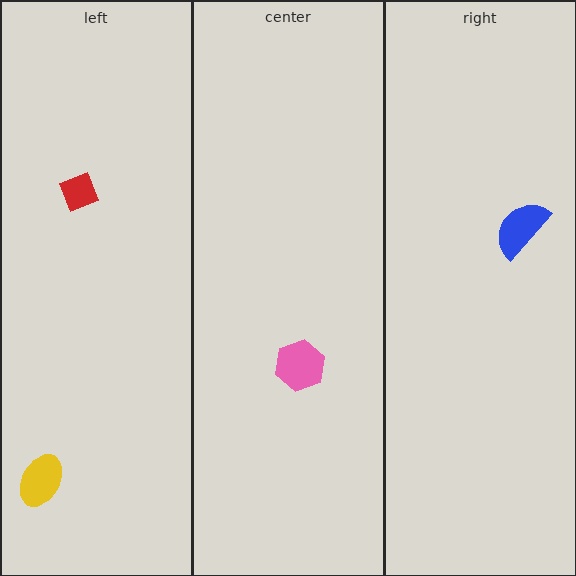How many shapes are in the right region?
1.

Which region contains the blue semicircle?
The right region.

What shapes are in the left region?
The yellow ellipse, the red diamond.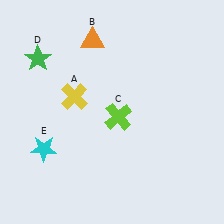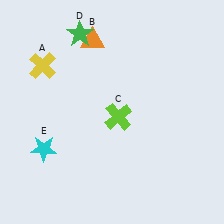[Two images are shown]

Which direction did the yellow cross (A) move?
The yellow cross (A) moved left.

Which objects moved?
The objects that moved are: the yellow cross (A), the green star (D).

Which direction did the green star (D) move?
The green star (D) moved right.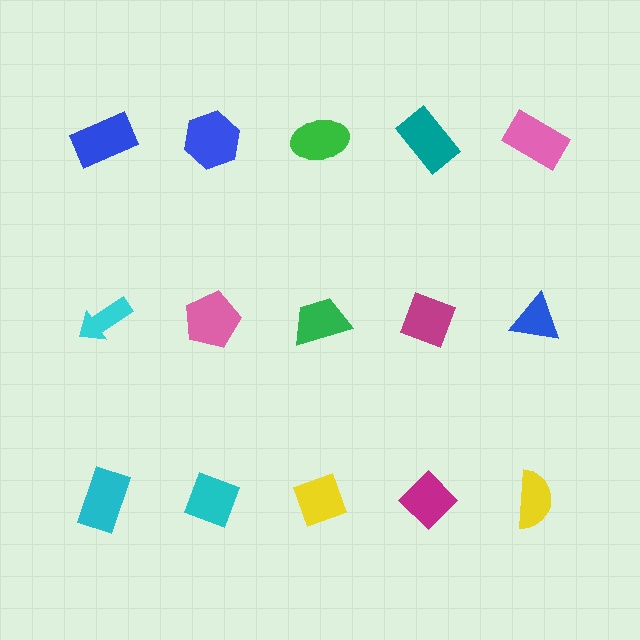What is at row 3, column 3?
A yellow diamond.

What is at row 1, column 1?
A blue rectangle.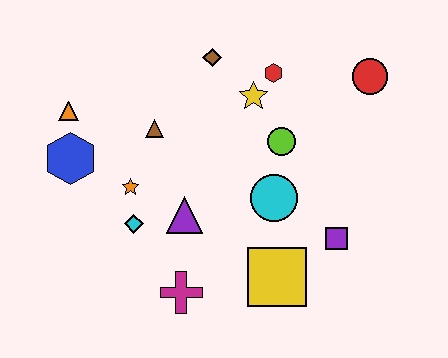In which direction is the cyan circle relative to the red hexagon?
The cyan circle is below the red hexagon.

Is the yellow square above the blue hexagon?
No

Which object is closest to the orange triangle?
The blue hexagon is closest to the orange triangle.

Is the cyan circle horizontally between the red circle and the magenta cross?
Yes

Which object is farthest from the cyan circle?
The orange triangle is farthest from the cyan circle.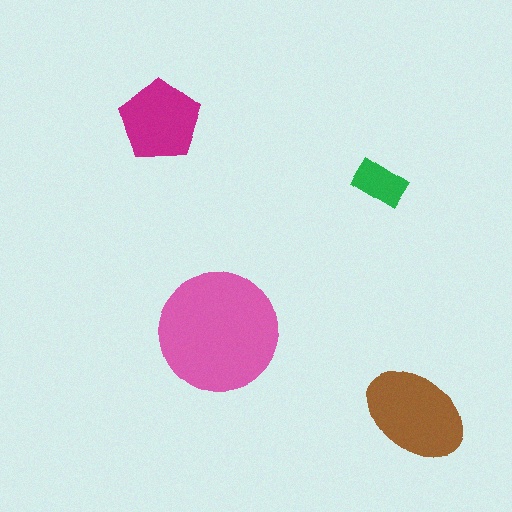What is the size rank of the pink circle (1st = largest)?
1st.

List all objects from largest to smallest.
The pink circle, the brown ellipse, the magenta pentagon, the green rectangle.